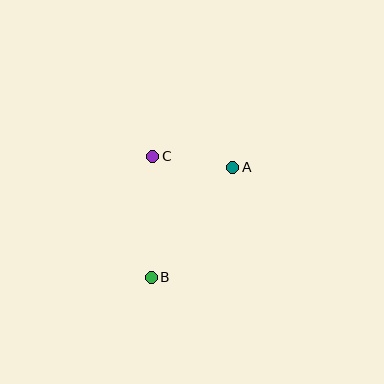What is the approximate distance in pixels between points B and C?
The distance between B and C is approximately 121 pixels.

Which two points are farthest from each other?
Points A and B are farthest from each other.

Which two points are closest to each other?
Points A and C are closest to each other.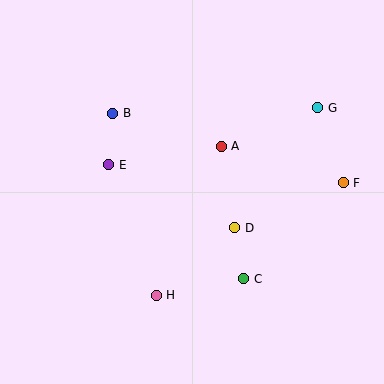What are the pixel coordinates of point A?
Point A is at (221, 146).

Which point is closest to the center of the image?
Point A at (221, 146) is closest to the center.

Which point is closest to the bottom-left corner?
Point H is closest to the bottom-left corner.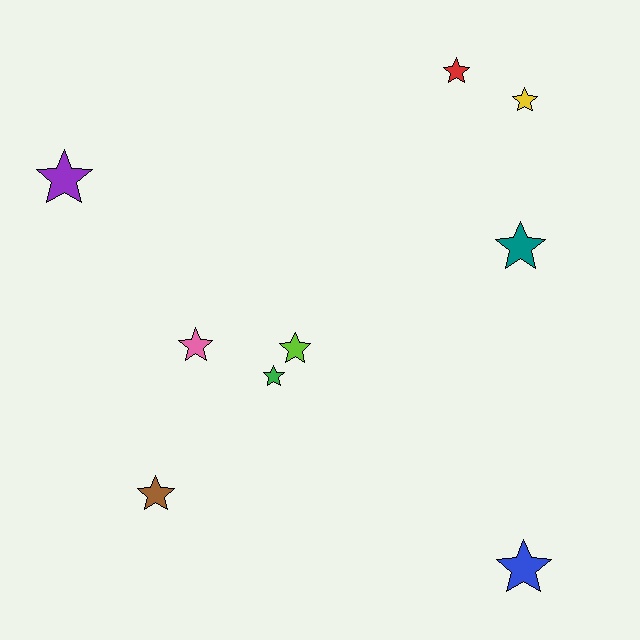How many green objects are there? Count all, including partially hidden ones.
There is 1 green object.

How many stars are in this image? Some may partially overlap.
There are 9 stars.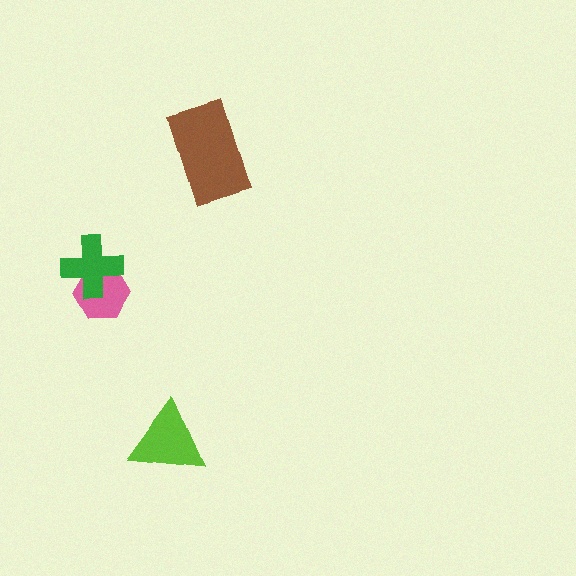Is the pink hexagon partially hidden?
Yes, it is partially covered by another shape.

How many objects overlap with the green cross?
1 object overlaps with the green cross.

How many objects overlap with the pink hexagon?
1 object overlaps with the pink hexagon.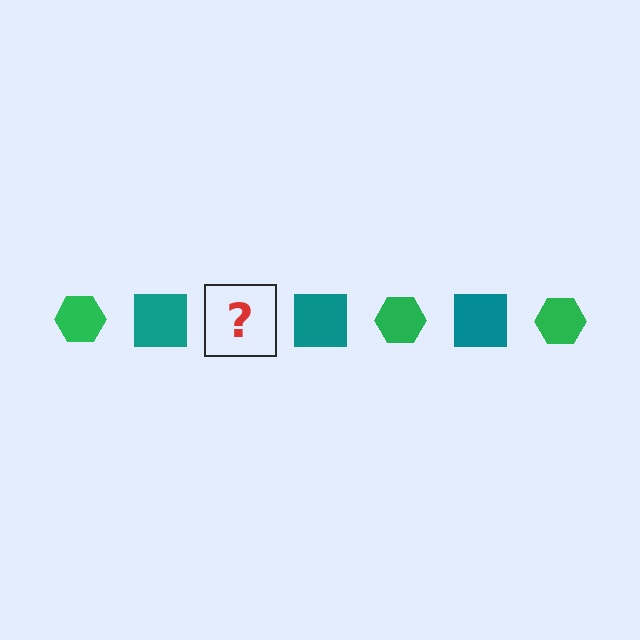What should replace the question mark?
The question mark should be replaced with a green hexagon.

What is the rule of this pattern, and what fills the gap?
The rule is that the pattern alternates between green hexagon and teal square. The gap should be filled with a green hexagon.